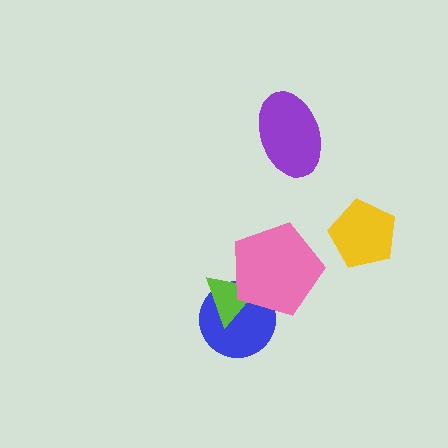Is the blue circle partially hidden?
Yes, it is partially covered by another shape.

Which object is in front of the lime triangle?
The pink pentagon is in front of the lime triangle.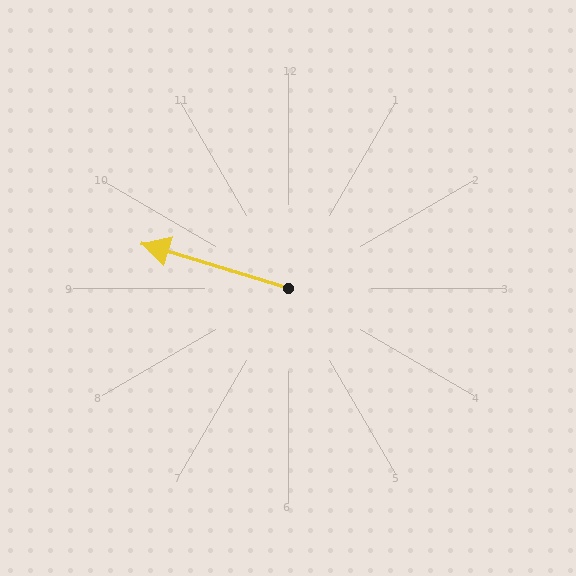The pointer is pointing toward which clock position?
Roughly 10 o'clock.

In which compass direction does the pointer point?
West.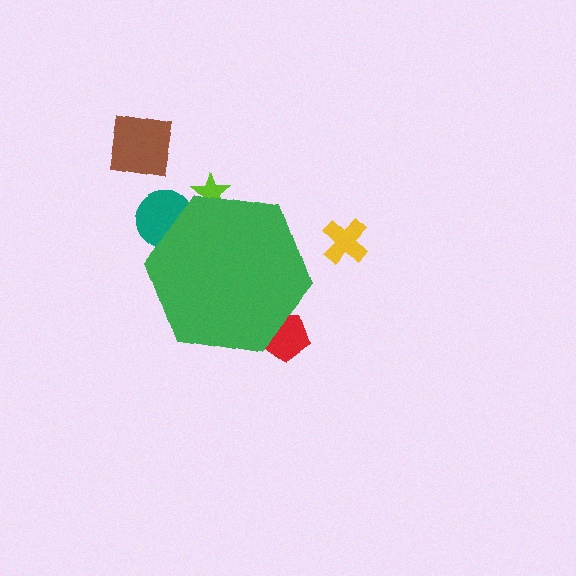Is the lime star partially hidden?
Yes, the lime star is partially hidden behind the green hexagon.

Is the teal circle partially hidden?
Yes, the teal circle is partially hidden behind the green hexagon.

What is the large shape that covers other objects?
A green hexagon.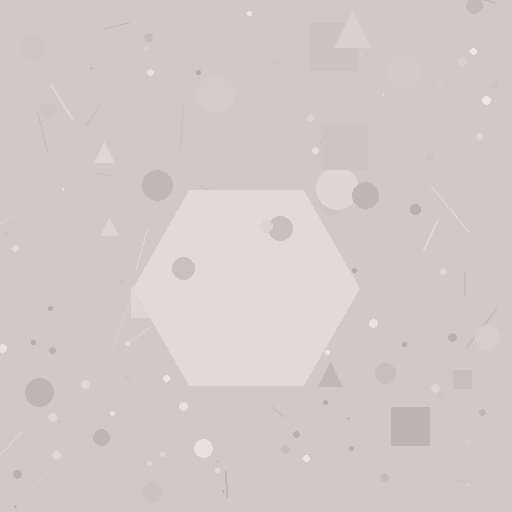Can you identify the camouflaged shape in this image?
The camouflaged shape is a hexagon.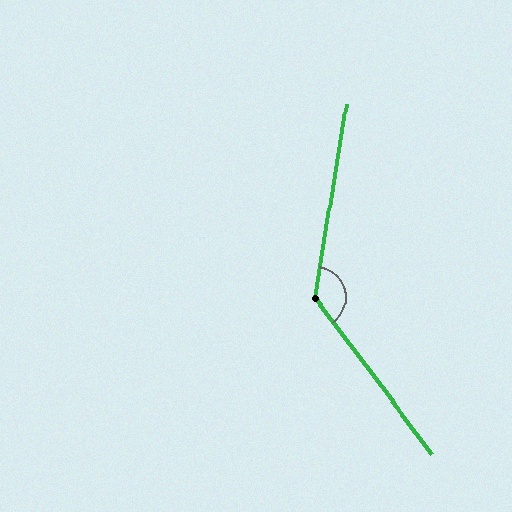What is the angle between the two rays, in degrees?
Approximately 134 degrees.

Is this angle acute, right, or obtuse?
It is obtuse.